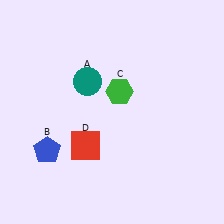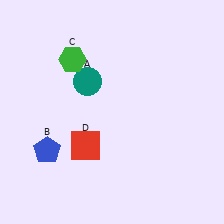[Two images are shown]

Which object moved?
The green hexagon (C) moved left.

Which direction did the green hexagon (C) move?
The green hexagon (C) moved left.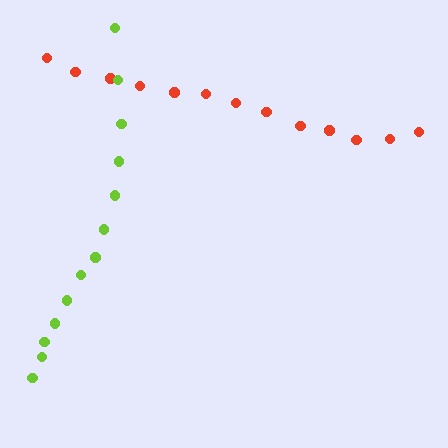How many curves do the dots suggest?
There are 2 distinct paths.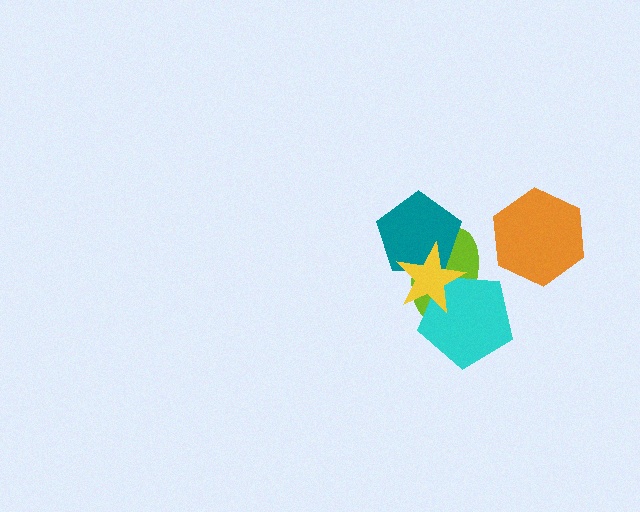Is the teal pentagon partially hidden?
Yes, it is partially covered by another shape.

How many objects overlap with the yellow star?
3 objects overlap with the yellow star.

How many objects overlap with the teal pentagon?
2 objects overlap with the teal pentagon.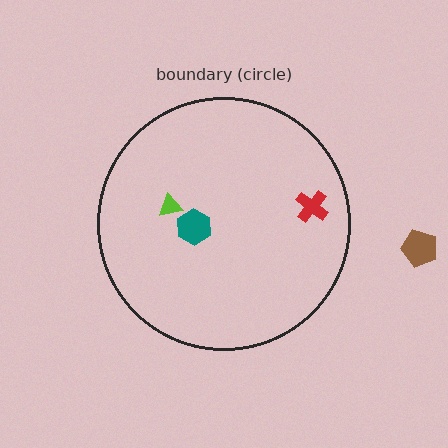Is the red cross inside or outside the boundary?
Inside.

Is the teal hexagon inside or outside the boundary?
Inside.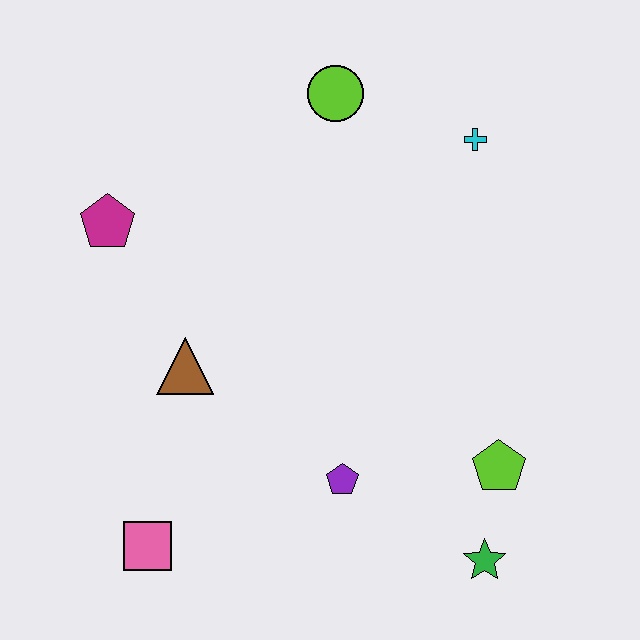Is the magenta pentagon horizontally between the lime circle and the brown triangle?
No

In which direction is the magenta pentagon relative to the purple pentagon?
The magenta pentagon is above the purple pentagon.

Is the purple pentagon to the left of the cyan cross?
Yes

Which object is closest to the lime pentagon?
The green star is closest to the lime pentagon.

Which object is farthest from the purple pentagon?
The lime circle is farthest from the purple pentagon.